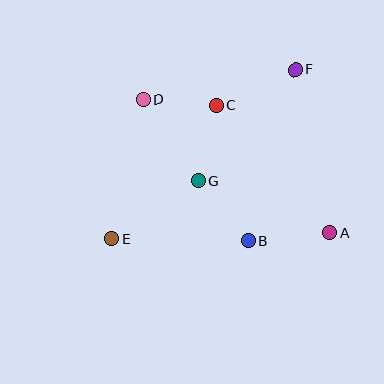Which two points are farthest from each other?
Points E and F are farthest from each other.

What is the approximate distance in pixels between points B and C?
The distance between B and C is approximately 139 pixels.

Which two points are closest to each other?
Points C and D are closest to each other.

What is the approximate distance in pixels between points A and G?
The distance between A and G is approximately 141 pixels.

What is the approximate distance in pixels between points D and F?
The distance between D and F is approximately 155 pixels.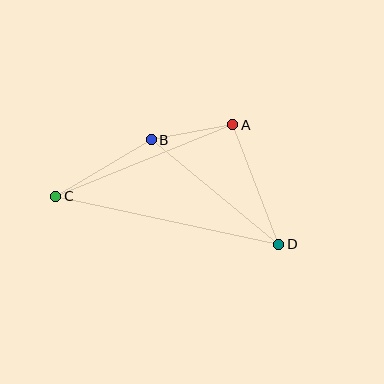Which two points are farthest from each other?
Points C and D are farthest from each other.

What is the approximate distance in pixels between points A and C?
The distance between A and C is approximately 191 pixels.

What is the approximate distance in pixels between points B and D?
The distance between B and D is approximately 165 pixels.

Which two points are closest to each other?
Points A and B are closest to each other.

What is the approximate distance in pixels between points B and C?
The distance between B and C is approximately 111 pixels.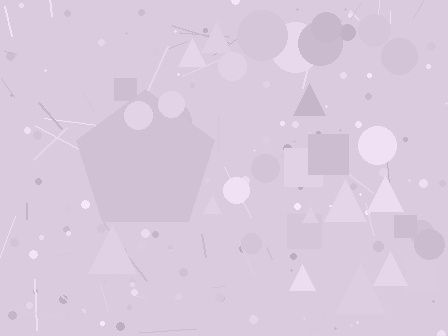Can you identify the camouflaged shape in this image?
The camouflaged shape is a pentagon.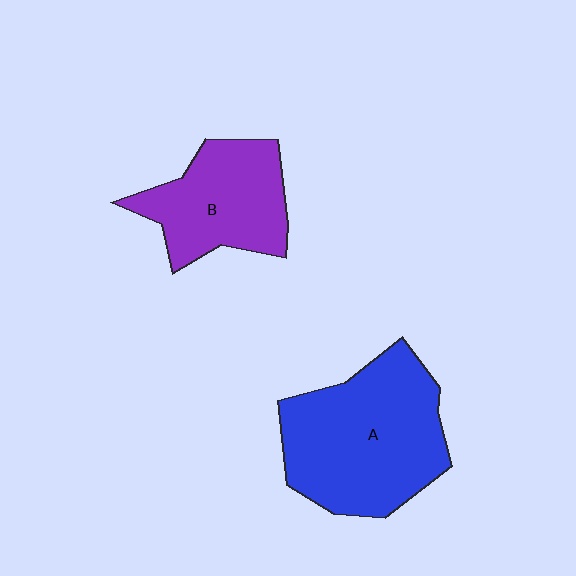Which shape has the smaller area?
Shape B (purple).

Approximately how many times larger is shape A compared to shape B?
Approximately 1.5 times.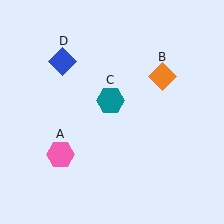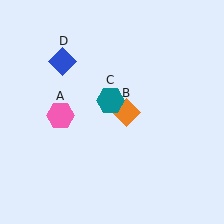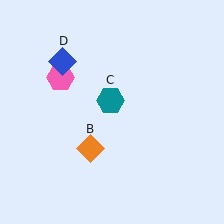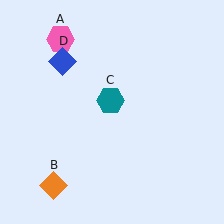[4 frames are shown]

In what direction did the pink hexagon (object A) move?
The pink hexagon (object A) moved up.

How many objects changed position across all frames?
2 objects changed position: pink hexagon (object A), orange diamond (object B).